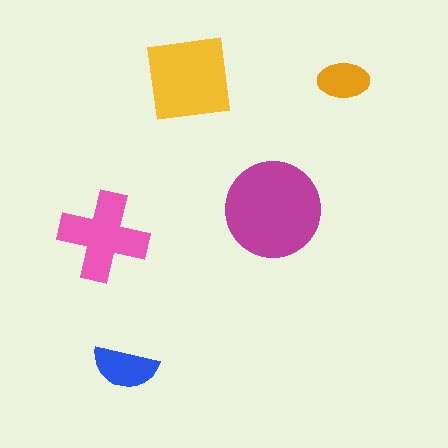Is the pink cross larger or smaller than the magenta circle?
Smaller.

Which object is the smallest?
The orange ellipse.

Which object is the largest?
The magenta circle.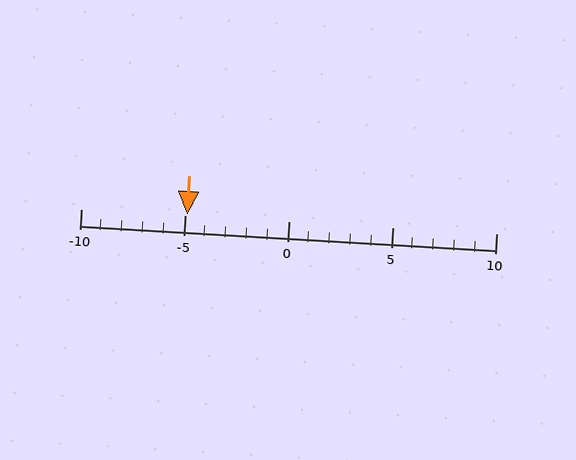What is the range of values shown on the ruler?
The ruler shows values from -10 to 10.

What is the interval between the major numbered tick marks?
The major tick marks are spaced 5 units apart.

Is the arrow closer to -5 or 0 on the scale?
The arrow is closer to -5.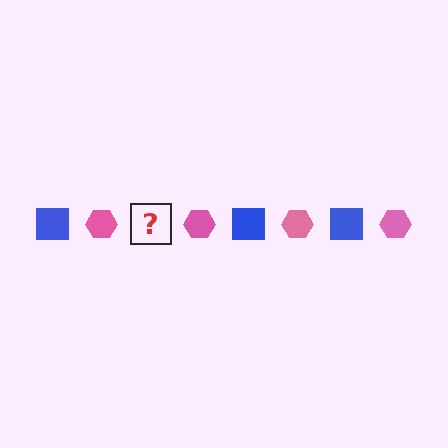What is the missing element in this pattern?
The missing element is a blue square.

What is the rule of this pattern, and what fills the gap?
The rule is that the pattern alternates between blue square and pink hexagon. The gap should be filled with a blue square.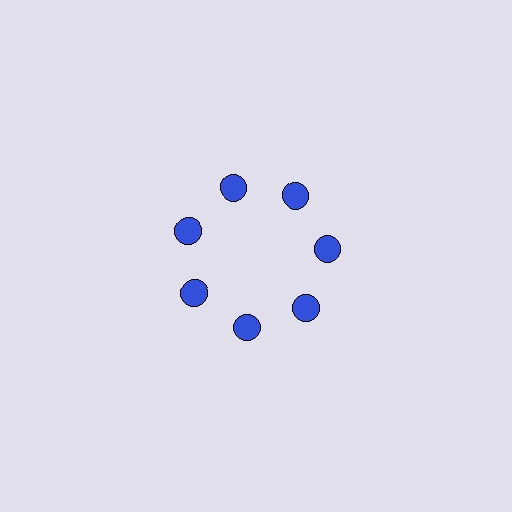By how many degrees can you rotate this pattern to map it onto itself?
The pattern maps onto itself every 51 degrees of rotation.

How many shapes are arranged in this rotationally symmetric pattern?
There are 7 shapes, arranged in 7 groups of 1.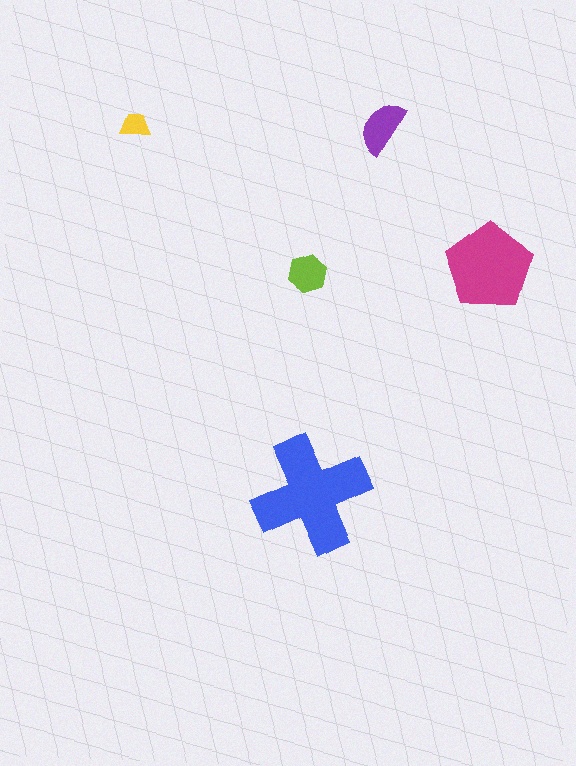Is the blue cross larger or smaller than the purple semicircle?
Larger.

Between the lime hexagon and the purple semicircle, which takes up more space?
The purple semicircle.